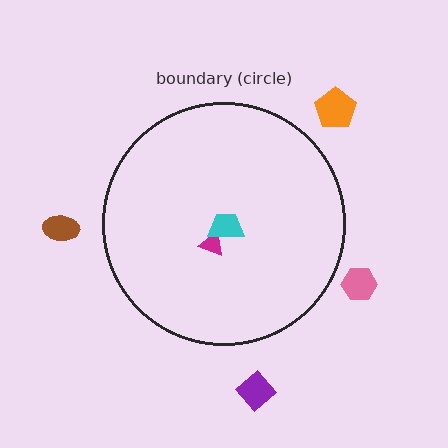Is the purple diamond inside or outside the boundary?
Outside.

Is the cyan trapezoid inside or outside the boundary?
Inside.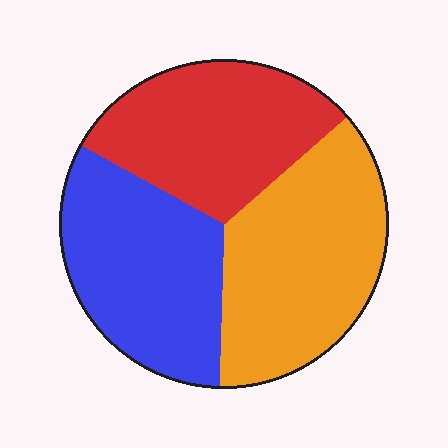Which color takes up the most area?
Orange, at roughly 35%.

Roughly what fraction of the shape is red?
Red covers 31% of the shape.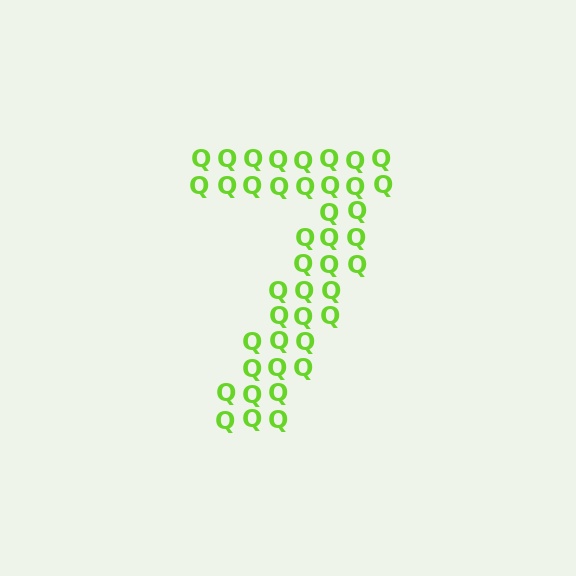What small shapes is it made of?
It is made of small letter Q's.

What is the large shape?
The large shape is the digit 7.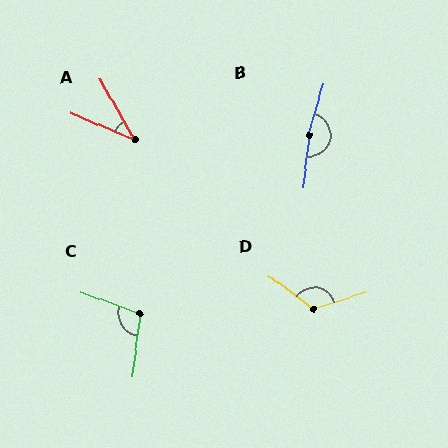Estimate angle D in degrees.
Approximately 126 degrees.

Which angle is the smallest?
A, at approximately 37 degrees.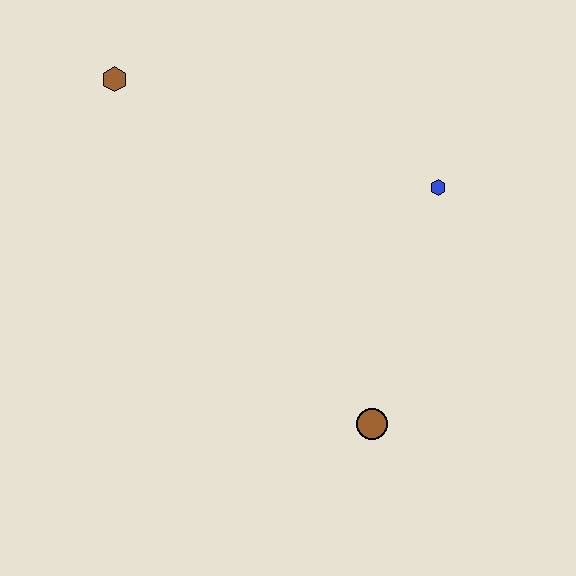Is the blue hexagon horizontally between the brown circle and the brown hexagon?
No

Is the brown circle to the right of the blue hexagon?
No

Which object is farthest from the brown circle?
The brown hexagon is farthest from the brown circle.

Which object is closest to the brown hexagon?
The blue hexagon is closest to the brown hexagon.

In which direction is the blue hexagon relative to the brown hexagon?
The blue hexagon is to the right of the brown hexagon.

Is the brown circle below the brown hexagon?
Yes